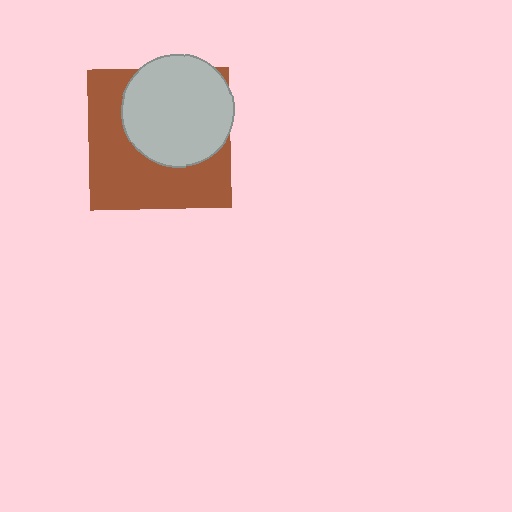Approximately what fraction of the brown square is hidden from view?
Roughly 47% of the brown square is hidden behind the light gray circle.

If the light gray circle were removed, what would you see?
You would see the complete brown square.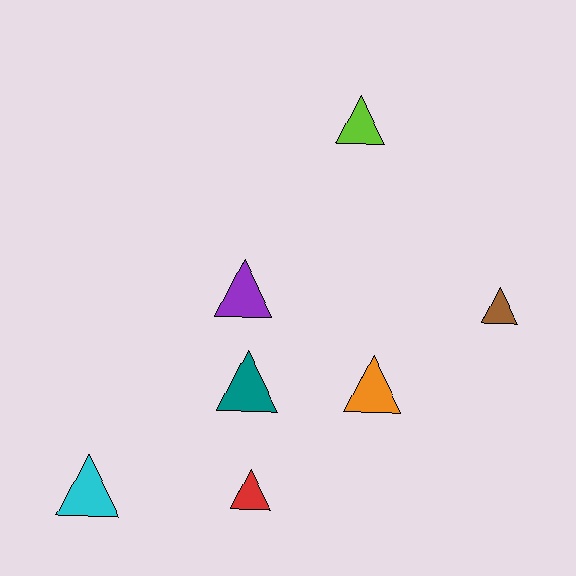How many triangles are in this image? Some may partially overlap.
There are 7 triangles.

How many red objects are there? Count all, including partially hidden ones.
There is 1 red object.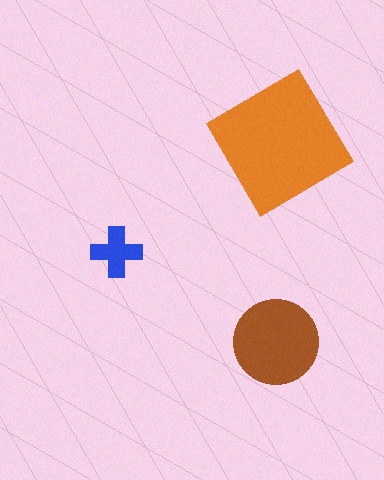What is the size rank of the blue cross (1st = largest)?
3rd.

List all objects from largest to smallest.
The orange diamond, the brown circle, the blue cross.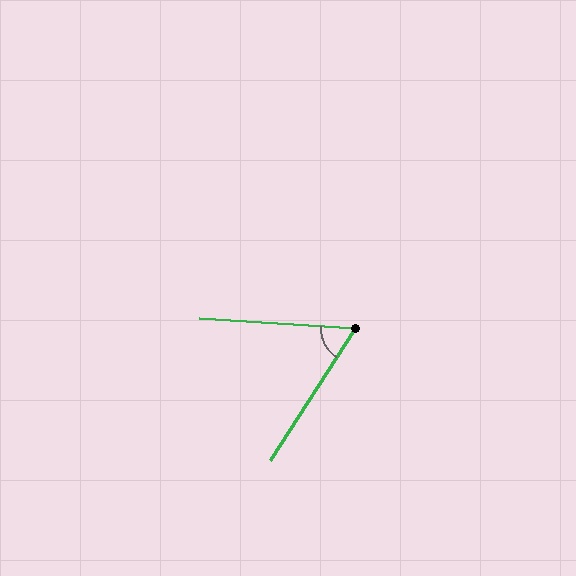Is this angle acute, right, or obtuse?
It is acute.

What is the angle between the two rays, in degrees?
Approximately 61 degrees.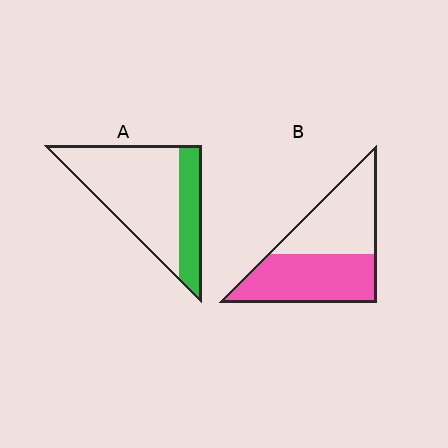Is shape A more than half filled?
No.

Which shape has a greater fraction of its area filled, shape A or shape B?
Shape B.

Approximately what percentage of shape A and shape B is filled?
A is approximately 25% and B is approximately 50%.